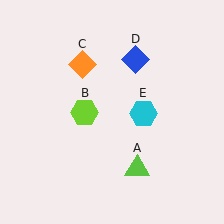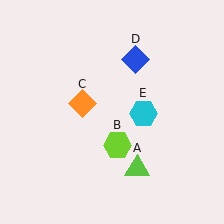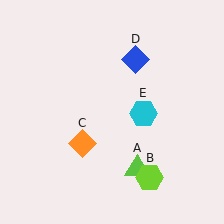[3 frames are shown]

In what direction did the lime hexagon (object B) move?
The lime hexagon (object B) moved down and to the right.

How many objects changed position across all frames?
2 objects changed position: lime hexagon (object B), orange diamond (object C).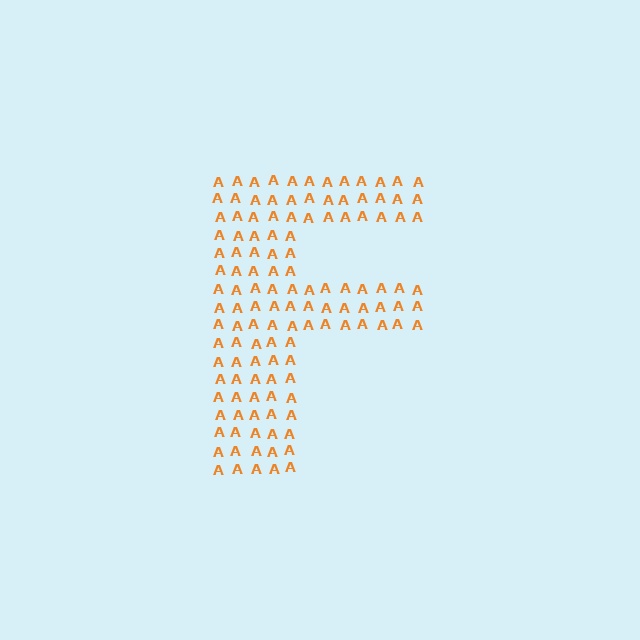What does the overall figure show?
The overall figure shows the letter F.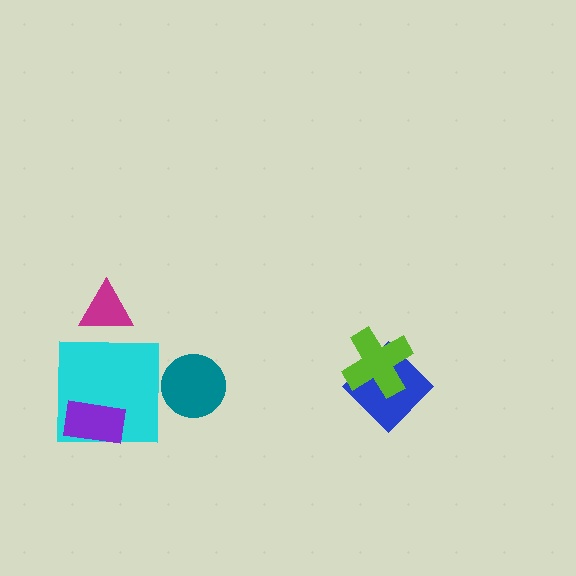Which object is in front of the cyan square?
The purple rectangle is in front of the cyan square.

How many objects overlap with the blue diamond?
1 object overlaps with the blue diamond.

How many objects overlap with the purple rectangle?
1 object overlaps with the purple rectangle.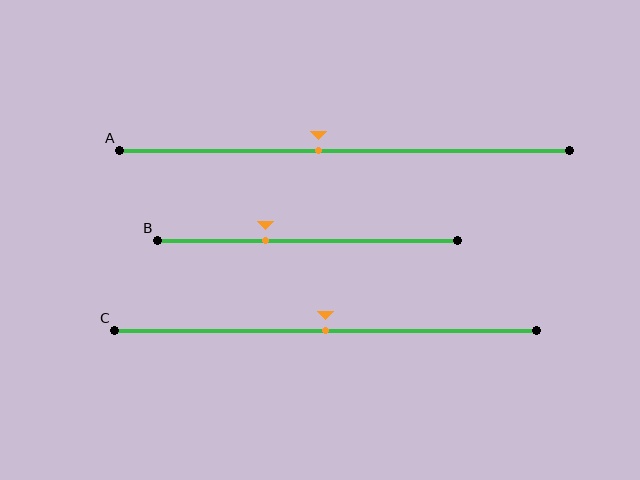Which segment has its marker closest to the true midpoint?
Segment C has its marker closest to the true midpoint.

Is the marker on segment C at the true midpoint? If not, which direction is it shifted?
Yes, the marker on segment C is at the true midpoint.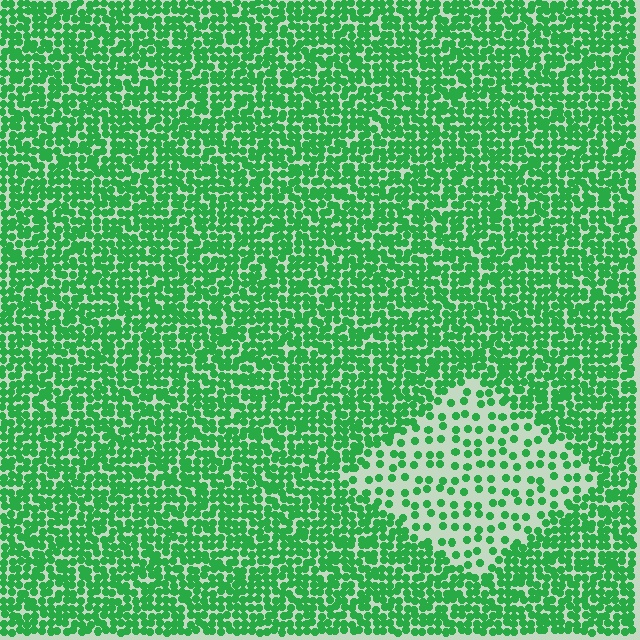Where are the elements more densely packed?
The elements are more densely packed outside the diamond boundary.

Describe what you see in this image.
The image contains small green elements arranged at two different densities. A diamond-shaped region is visible where the elements are less densely packed than the surrounding area.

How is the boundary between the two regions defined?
The boundary is defined by a change in element density (approximately 2.6x ratio). All elements are the same color, size, and shape.